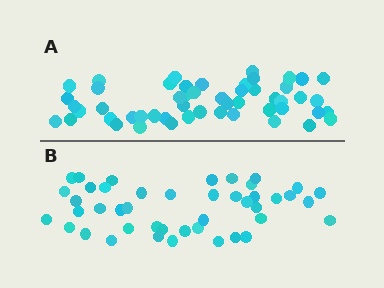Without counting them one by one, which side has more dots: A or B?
Region A (the top region) has more dots.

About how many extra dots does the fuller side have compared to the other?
Region A has roughly 8 or so more dots than region B.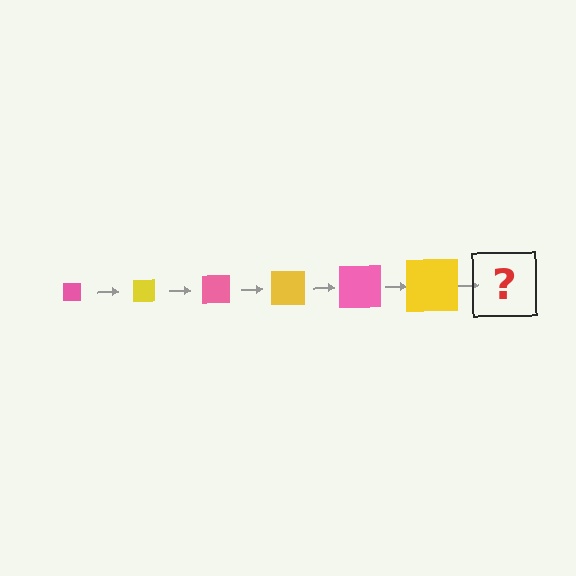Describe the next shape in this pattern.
It should be a pink square, larger than the previous one.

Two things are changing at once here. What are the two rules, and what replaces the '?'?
The two rules are that the square grows larger each step and the color cycles through pink and yellow. The '?' should be a pink square, larger than the previous one.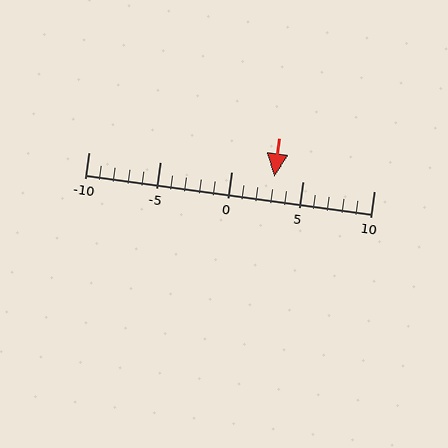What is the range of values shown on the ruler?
The ruler shows values from -10 to 10.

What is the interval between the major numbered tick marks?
The major tick marks are spaced 5 units apart.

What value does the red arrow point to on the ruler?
The red arrow points to approximately 3.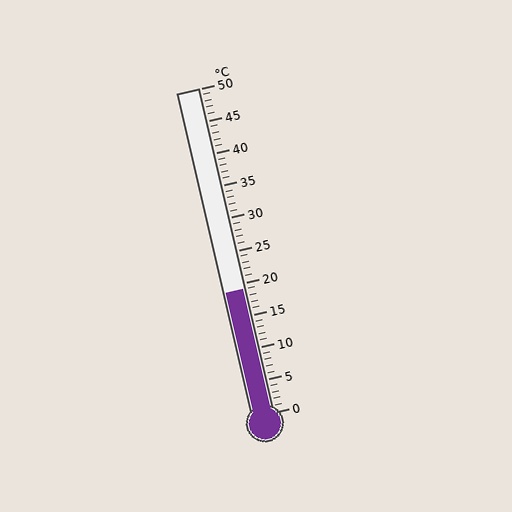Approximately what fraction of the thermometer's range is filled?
The thermometer is filled to approximately 40% of its range.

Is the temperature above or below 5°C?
The temperature is above 5°C.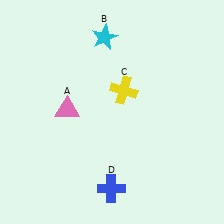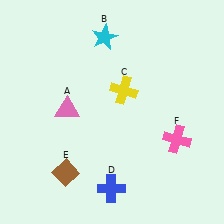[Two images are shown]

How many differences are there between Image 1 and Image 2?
There are 2 differences between the two images.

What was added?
A brown diamond (E), a pink cross (F) were added in Image 2.